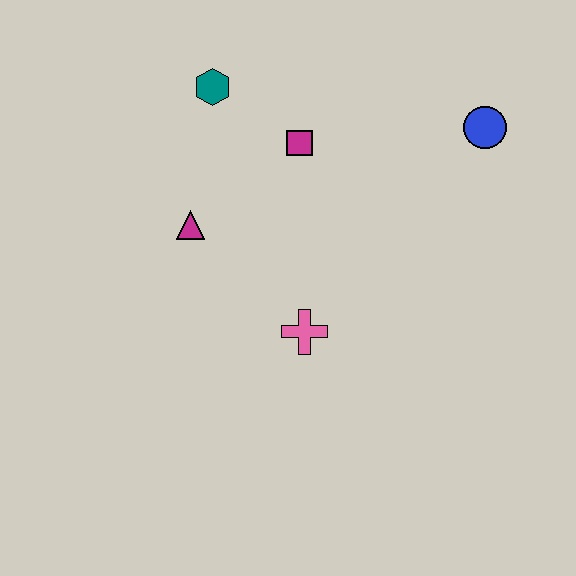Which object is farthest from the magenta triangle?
The blue circle is farthest from the magenta triangle.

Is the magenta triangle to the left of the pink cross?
Yes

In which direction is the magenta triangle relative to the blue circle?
The magenta triangle is to the left of the blue circle.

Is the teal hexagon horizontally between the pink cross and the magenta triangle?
Yes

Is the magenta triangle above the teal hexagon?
No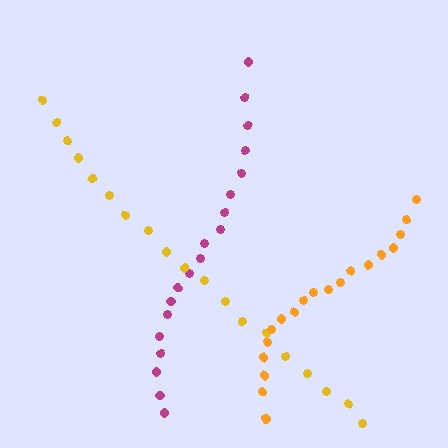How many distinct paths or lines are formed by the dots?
There are 3 distinct paths.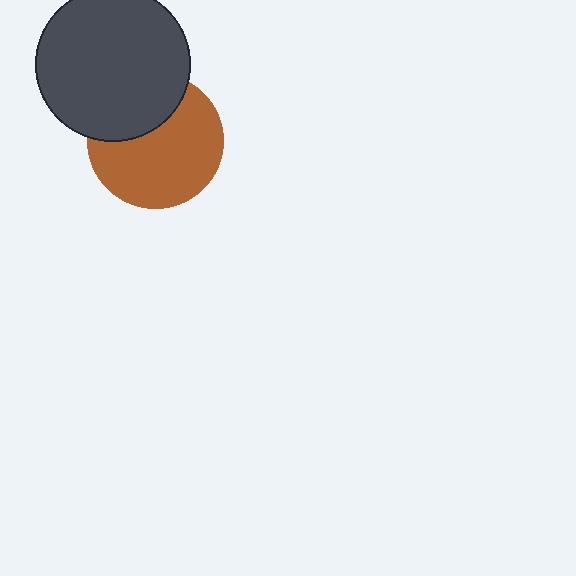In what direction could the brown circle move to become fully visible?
The brown circle could move down. That would shift it out from behind the dark gray circle entirely.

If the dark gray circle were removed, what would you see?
You would see the complete brown circle.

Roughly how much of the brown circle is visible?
Most of it is visible (roughly 68%).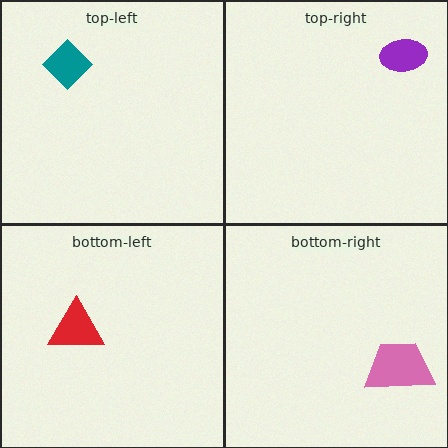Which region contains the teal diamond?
The top-left region.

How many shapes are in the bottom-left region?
1.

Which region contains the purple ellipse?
The top-right region.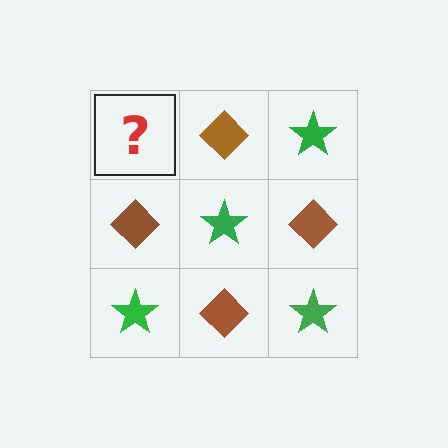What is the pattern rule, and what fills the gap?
The rule is that it alternates green star and brown diamond in a checkerboard pattern. The gap should be filled with a green star.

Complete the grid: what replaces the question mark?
The question mark should be replaced with a green star.